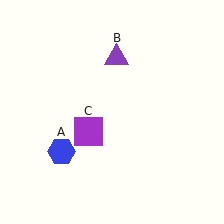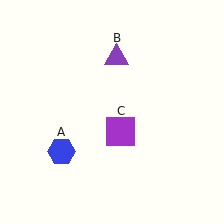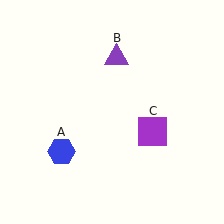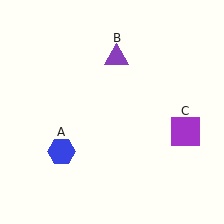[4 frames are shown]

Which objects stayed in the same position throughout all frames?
Blue hexagon (object A) and purple triangle (object B) remained stationary.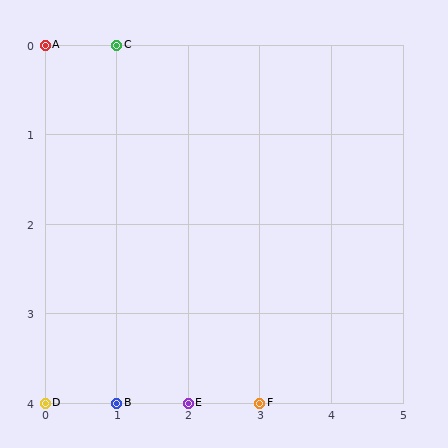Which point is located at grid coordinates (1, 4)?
Point B is at (1, 4).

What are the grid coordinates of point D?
Point D is at grid coordinates (0, 4).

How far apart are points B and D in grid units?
Points B and D are 1 column apart.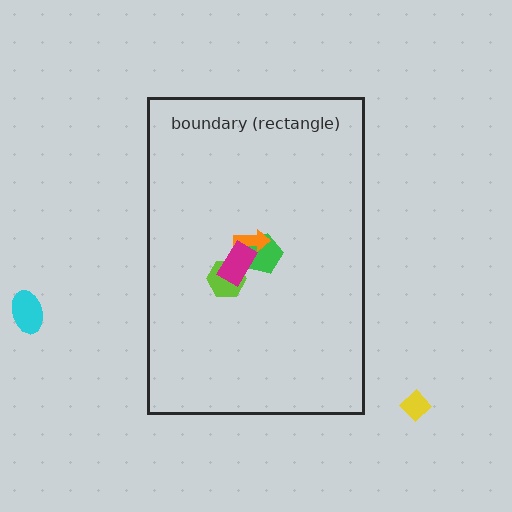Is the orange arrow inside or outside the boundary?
Inside.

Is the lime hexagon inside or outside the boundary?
Inside.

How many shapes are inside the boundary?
4 inside, 2 outside.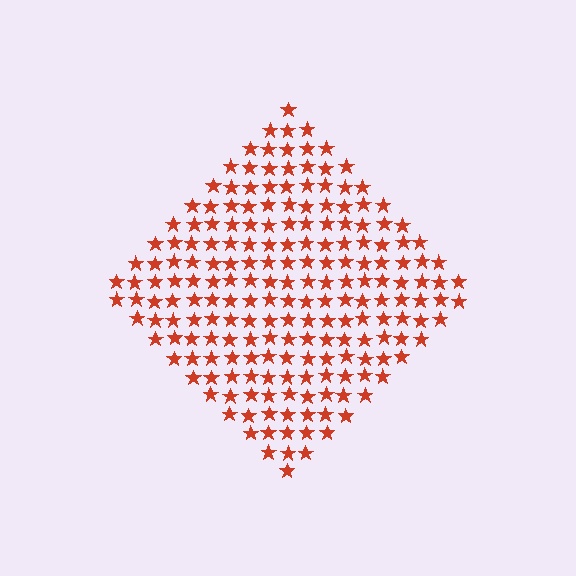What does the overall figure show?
The overall figure shows a diamond.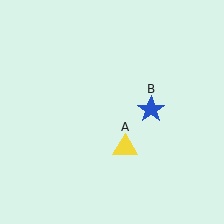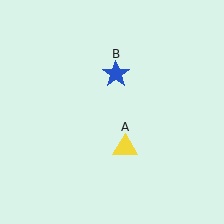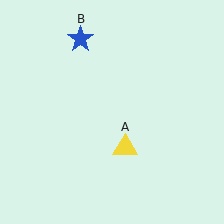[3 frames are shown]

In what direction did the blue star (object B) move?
The blue star (object B) moved up and to the left.